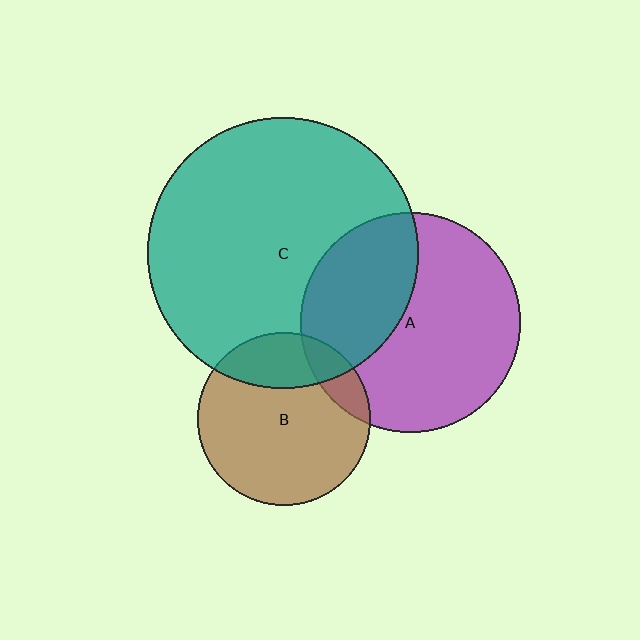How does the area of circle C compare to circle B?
Approximately 2.5 times.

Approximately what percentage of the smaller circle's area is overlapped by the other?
Approximately 10%.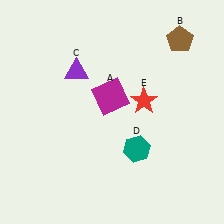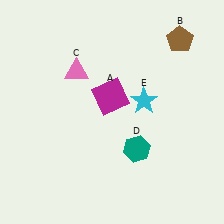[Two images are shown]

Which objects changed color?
C changed from purple to pink. E changed from red to cyan.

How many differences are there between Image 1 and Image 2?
There are 2 differences between the two images.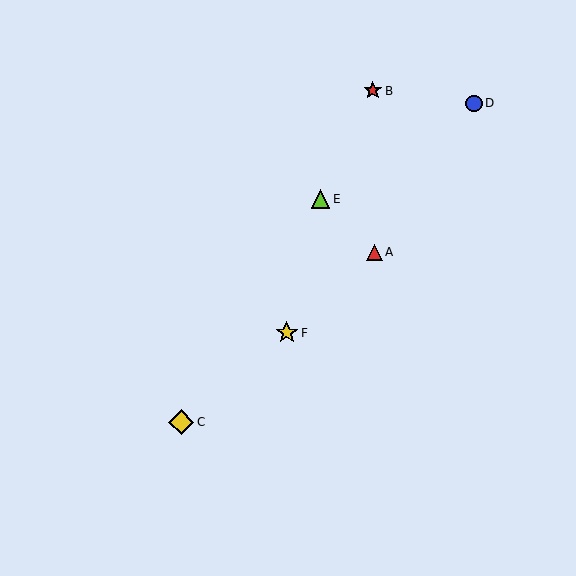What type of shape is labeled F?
Shape F is a yellow star.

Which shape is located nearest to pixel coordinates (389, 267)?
The red triangle (labeled A) at (374, 252) is nearest to that location.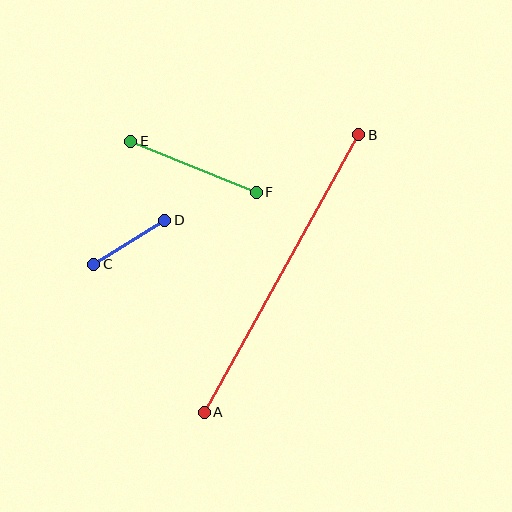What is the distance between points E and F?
The distance is approximately 135 pixels.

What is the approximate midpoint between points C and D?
The midpoint is at approximately (129, 242) pixels.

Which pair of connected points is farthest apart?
Points A and B are farthest apart.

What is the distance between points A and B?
The distance is approximately 317 pixels.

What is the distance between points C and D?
The distance is approximately 84 pixels.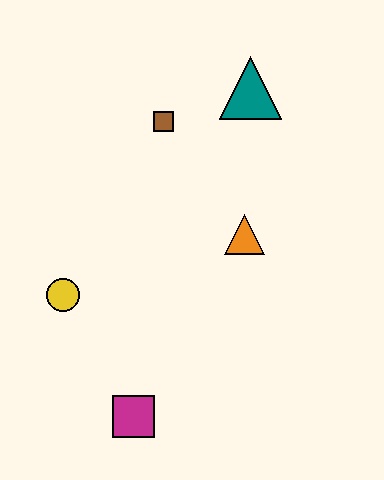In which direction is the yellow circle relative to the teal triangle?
The yellow circle is below the teal triangle.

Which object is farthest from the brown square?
The magenta square is farthest from the brown square.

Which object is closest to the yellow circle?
The magenta square is closest to the yellow circle.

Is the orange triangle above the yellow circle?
Yes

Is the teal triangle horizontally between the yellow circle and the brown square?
No